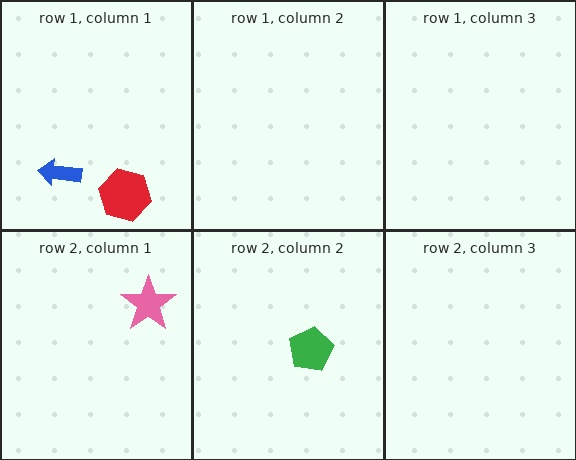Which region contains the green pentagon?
The row 2, column 2 region.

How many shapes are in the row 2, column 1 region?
1.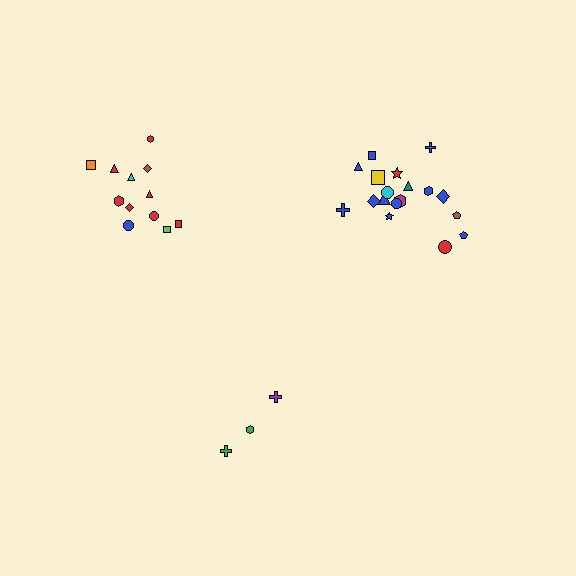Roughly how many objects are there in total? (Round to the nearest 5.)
Roughly 35 objects in total.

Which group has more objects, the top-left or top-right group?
The top-right group.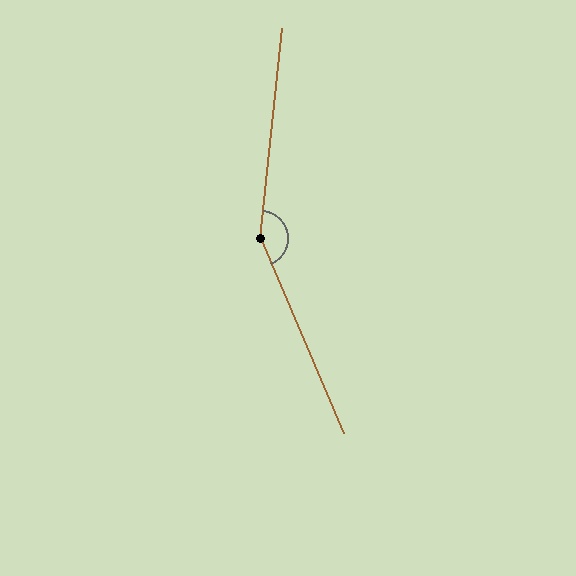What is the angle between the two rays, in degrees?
Approximately 151 degrees.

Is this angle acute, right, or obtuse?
It is obtuse.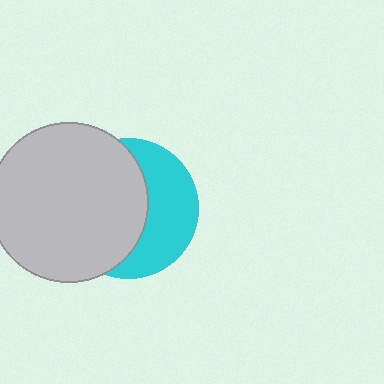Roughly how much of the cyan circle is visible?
A small part of it is visible (roughly 43%).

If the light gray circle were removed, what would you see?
You would see the complete cyan circle.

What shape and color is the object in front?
The object in front is a light gray circle.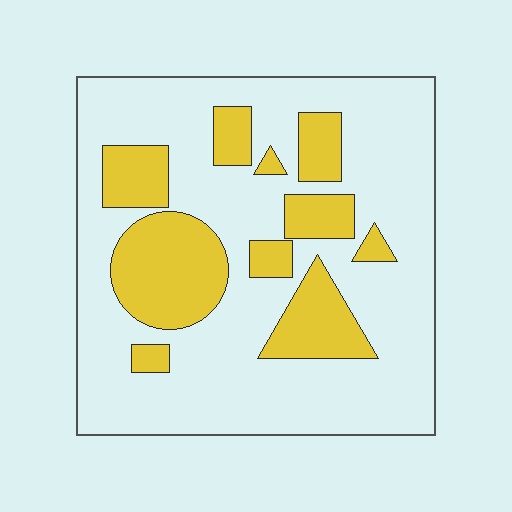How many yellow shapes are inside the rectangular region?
10.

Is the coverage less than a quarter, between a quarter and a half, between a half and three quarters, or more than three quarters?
Between a quarter and a half.